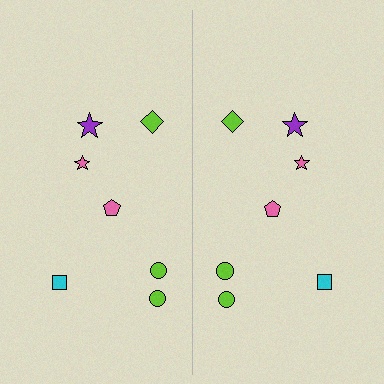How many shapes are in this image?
There are 14 shapes in this image.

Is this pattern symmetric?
Yes, this pattern has bilateral (reflection) symmetry.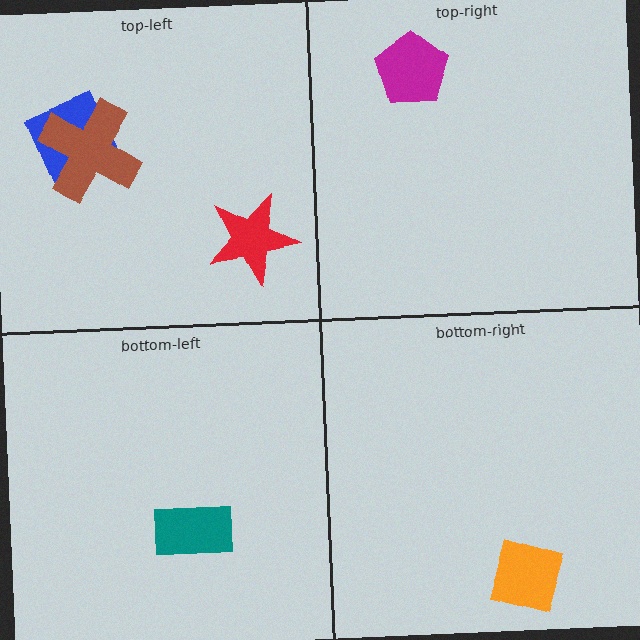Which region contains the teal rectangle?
The bottom-left region.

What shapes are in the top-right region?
The magenta pentagon.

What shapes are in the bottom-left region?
The teal rectangle.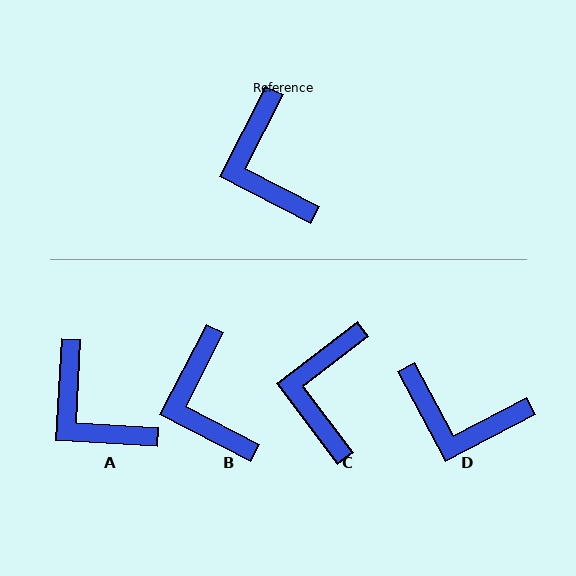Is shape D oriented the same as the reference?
No, it is off by about 55 degrees.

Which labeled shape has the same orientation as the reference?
B.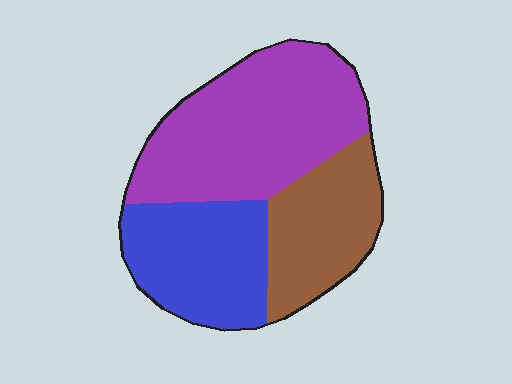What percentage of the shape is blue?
Blue takes up about one quarter (1/4) of the shape.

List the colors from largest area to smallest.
From largest to smallest: purple, blue, brown.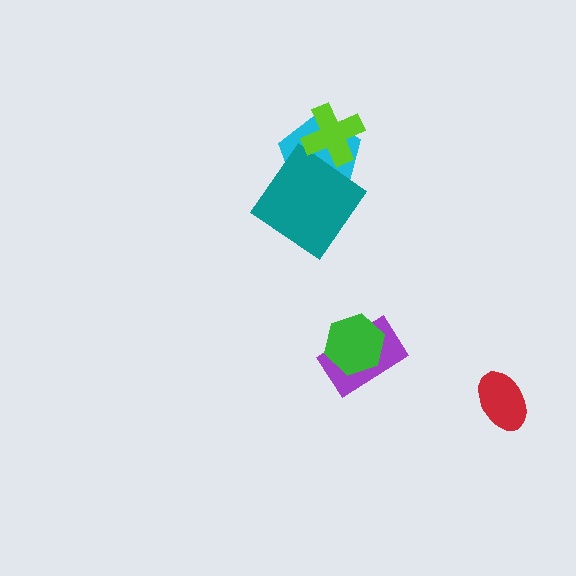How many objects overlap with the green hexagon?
1 object overlaps with the green hexagon.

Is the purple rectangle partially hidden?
Yes, it is partially covered by another shape.